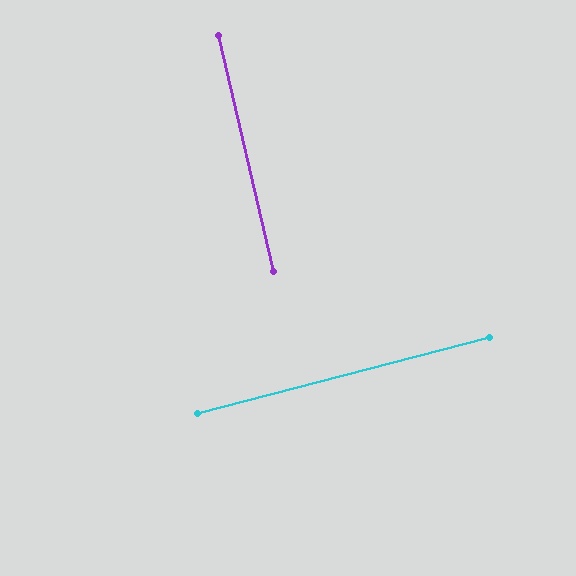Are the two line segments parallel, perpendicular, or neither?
Perpendicular — they meet at approximately 88°.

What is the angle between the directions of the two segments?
Approximately 88 degrees.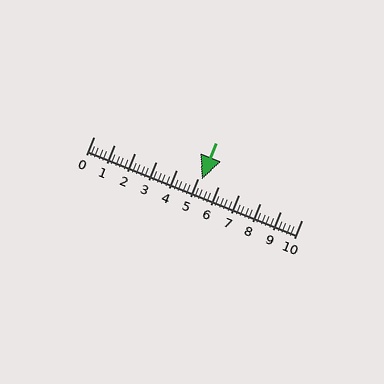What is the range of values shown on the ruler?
The ruler shows values from 0 to 10.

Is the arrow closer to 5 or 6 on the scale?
The arrow is closer to 5.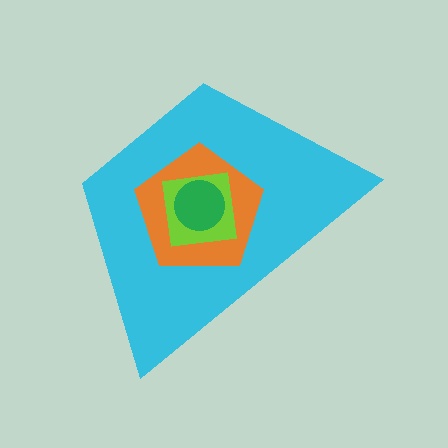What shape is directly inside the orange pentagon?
The lime square.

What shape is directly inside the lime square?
The green circle.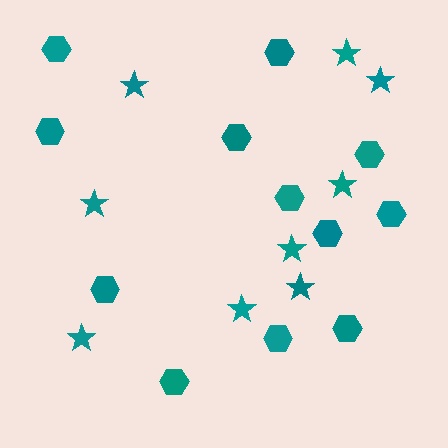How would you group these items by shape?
There are 2 groups: one group of hexagons (12) and one group of stars (9).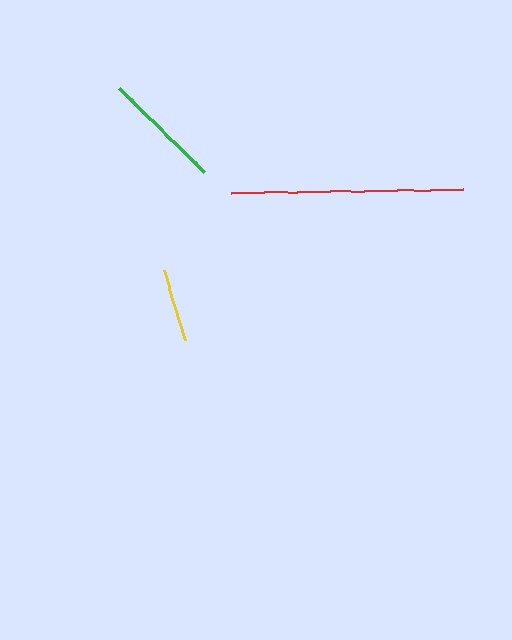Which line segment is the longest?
The red line is the longest at approximately 233 pixels.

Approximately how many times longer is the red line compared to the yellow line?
The red line is approximately 3.2 times the length of the yellow line.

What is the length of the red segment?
The red segment is approximately 233 pixels long.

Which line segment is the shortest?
The yellow line is the shortest at approximately 74 pixels.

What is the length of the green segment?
The green segment is approximately 120 pixels long.